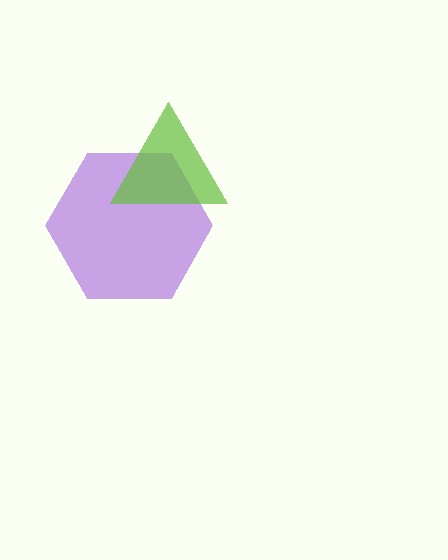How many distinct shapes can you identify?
There are 2 distinct shapes: a purple hexagon, a lime triangle.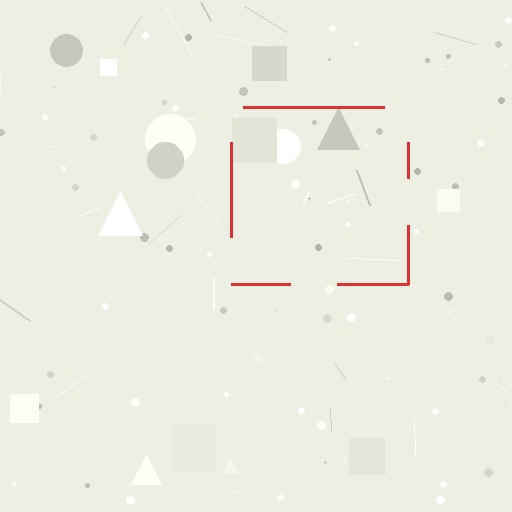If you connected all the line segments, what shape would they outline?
They would outline a square.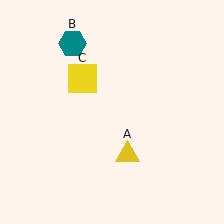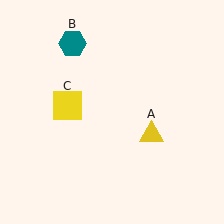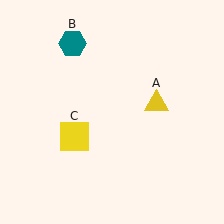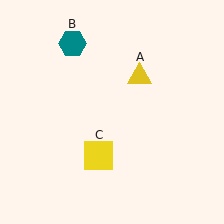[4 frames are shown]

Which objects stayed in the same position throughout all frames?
Teal hexagon (object B) remained stationary.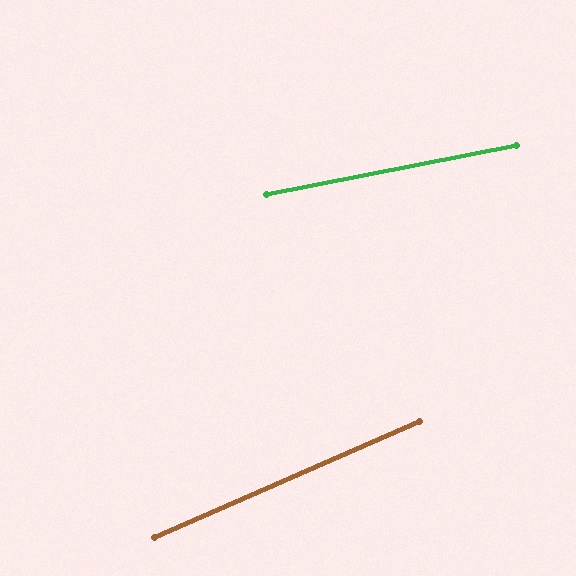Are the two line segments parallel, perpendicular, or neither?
Neither parallel nor perpendicular — they differ by about 13°.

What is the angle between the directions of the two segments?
Approximately 13 degrees.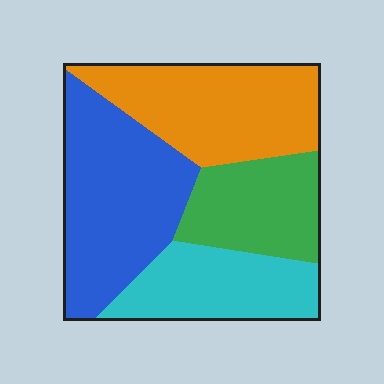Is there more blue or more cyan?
Blue.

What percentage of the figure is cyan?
Cyan covers 20% of the figure.